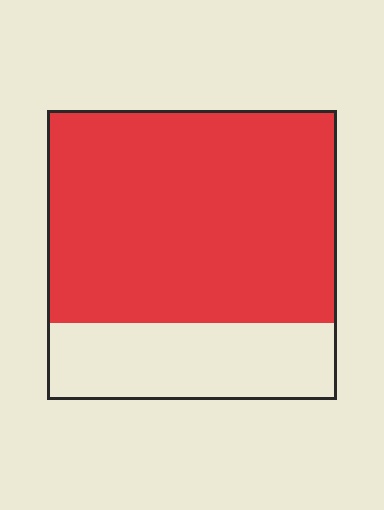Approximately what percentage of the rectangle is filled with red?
Approximately 75%.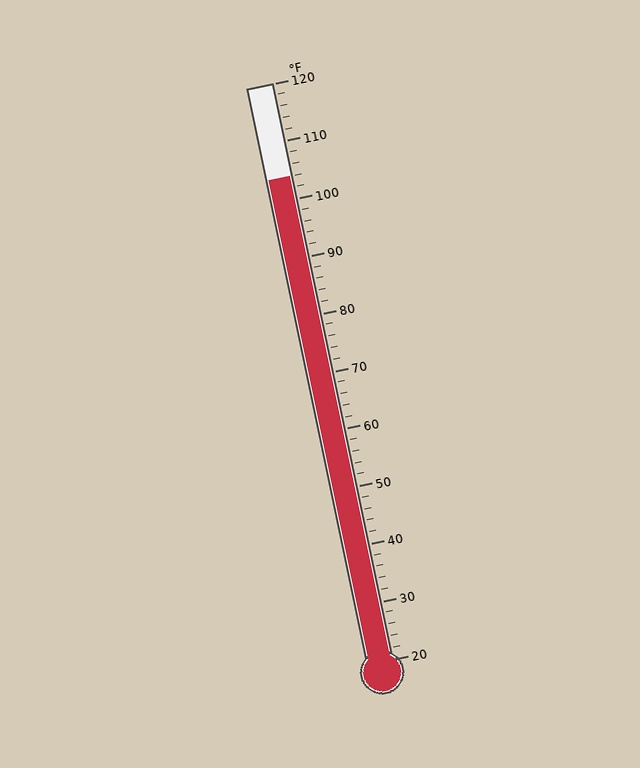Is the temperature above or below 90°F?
The temperature is above 90°F.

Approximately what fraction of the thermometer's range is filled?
The thermometer is filled to approximately 85% of its range.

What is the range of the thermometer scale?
The thermometer scale ranges from 20°F to 120°F.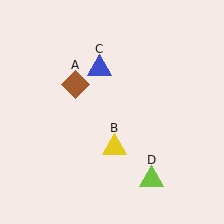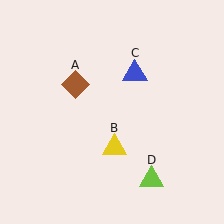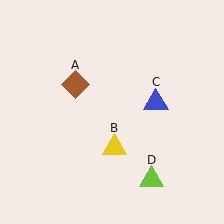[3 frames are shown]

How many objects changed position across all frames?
1 object changed position: blue triangle (object C).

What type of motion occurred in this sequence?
The blue triangle (object C) rotated clockwise around the center of the scene.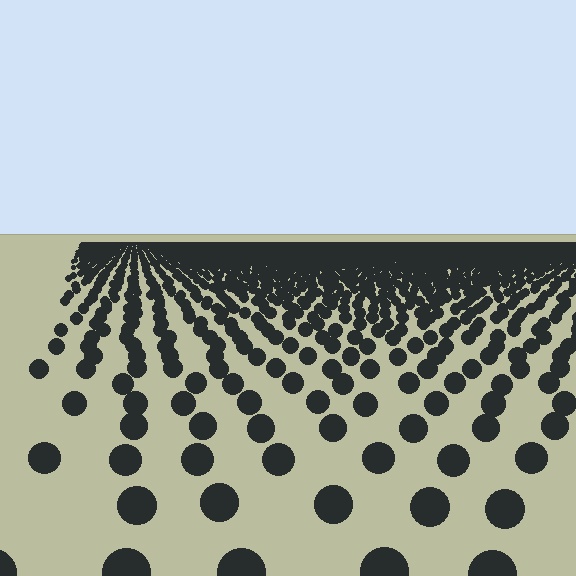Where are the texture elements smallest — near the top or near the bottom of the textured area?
Near the top.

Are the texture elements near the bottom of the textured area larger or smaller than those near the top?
Larger. Near the bottom, elements are closer to the viewer and appear at a bigger on-screen size.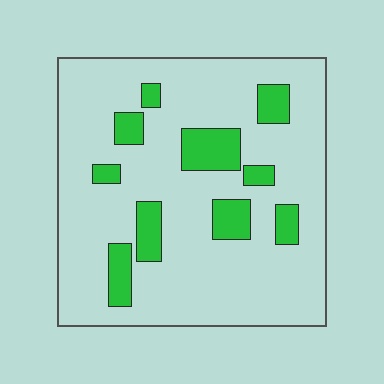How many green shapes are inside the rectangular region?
10.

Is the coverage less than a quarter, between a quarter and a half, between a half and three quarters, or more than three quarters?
Less than a quarter.